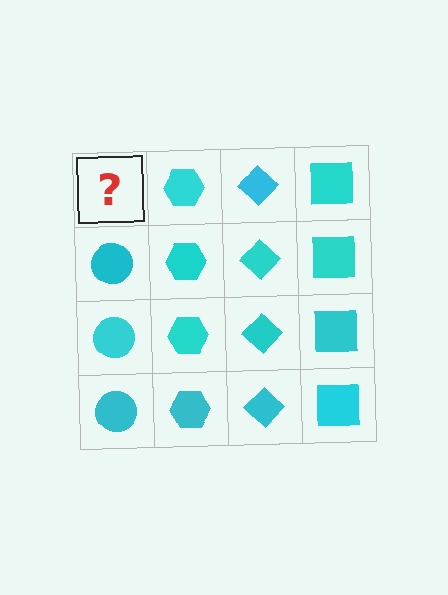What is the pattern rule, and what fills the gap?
The rule is that each column has a consistent shape. The gap should be filled with a cyan circle.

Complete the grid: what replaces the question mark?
The question mark should be replaced with a cyan circle.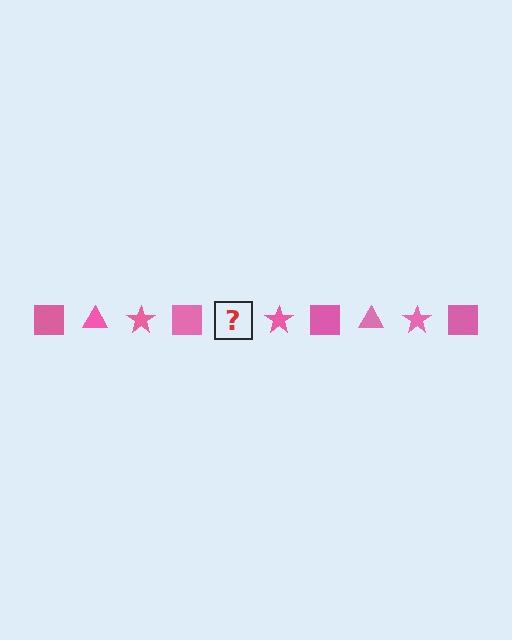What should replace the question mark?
The question mark should be replaced with a pink triangle.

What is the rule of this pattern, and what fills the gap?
The rule is that the pattern cycles through square, triangle, star shapes in pink. The gap should be filled with a pink triangle.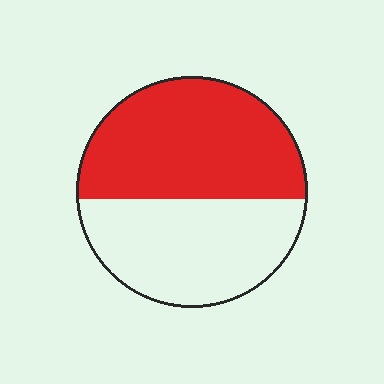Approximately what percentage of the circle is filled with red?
Approximately 55%.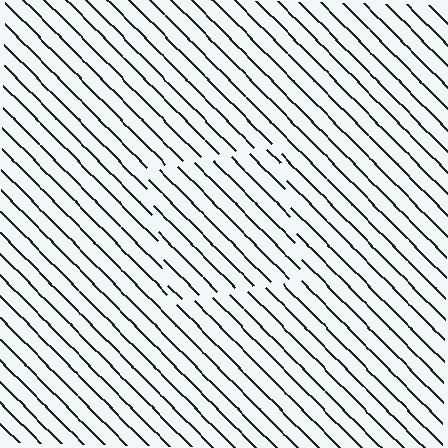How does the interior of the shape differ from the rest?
The interior of the shape contains the same grating, shifted by half a period — the contour is defined by the phase discontinuity where line-ends from the inner and outer gratings abut.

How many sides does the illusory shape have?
4 sides — the line-ends trace a square.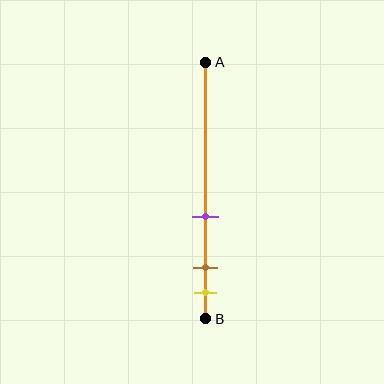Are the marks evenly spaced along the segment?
No, the marks are not evenly spaced.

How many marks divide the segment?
There are 3 marks dividing the segment.